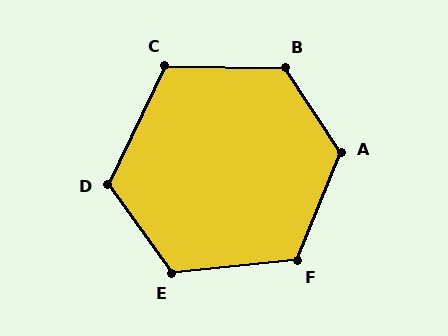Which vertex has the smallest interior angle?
C, at approximately 115 degrees.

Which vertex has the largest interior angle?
A, at approximately 125 degrees.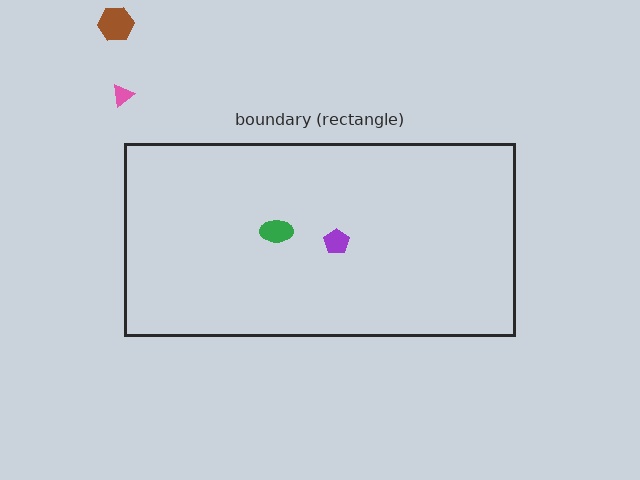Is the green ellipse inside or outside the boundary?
Inside.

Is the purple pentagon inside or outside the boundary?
Inside.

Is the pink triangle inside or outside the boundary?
Outside.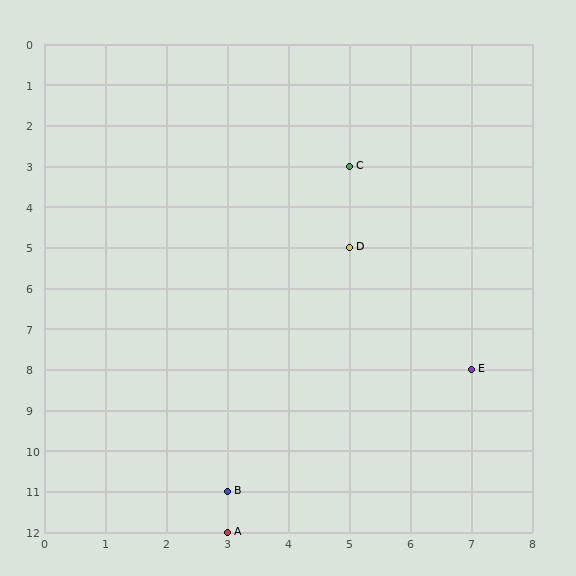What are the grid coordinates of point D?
Point D is at grid coordinates (5, 5).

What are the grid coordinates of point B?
Point B is at grid coordinates (3, 11).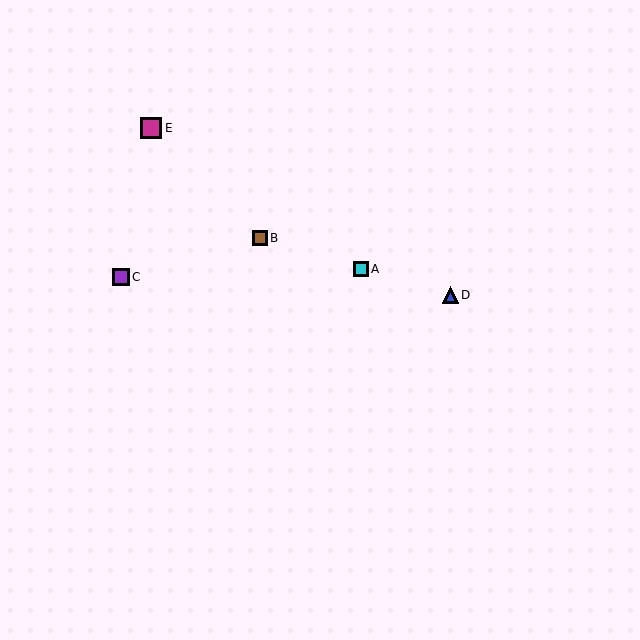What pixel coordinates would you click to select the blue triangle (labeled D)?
Click at (450, 295) to select the blue triangle D.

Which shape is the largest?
The magenta square (labeled E) is the largest.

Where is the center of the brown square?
The center of the brown square is at (260, 238).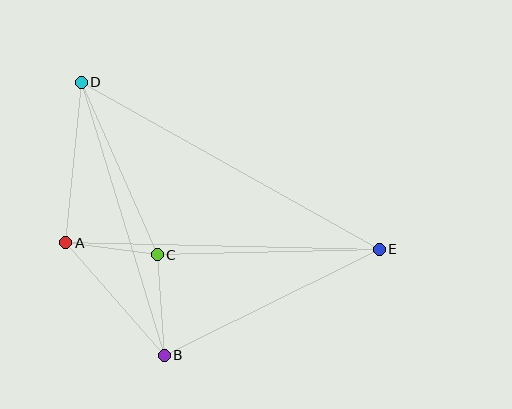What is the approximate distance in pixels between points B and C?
The distance between B and C is approximately 101 pixels.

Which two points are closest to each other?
Points A and C are closest to each other.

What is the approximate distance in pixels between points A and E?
The distance between A and E is approximately 314 pixels.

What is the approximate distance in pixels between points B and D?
The distance between B and D is approximately 285 pixels.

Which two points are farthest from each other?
Points D and E are farthest from each other.